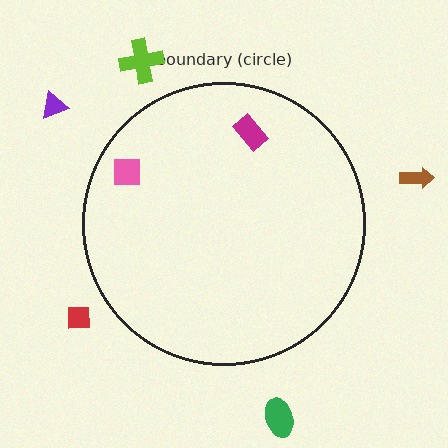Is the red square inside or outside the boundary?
Outside.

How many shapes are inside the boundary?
2 inside, 5 outside.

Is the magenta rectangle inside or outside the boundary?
Inside.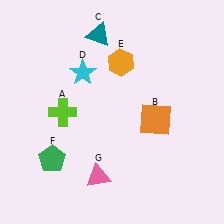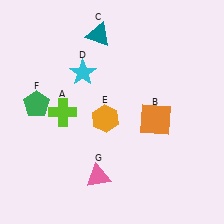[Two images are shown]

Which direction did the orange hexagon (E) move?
The orange hexagon (E) moved down.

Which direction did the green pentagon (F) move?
The green pentagon (F) moved up.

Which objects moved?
The objects that moved are: the orange hexagon (E), the green pentagon (F).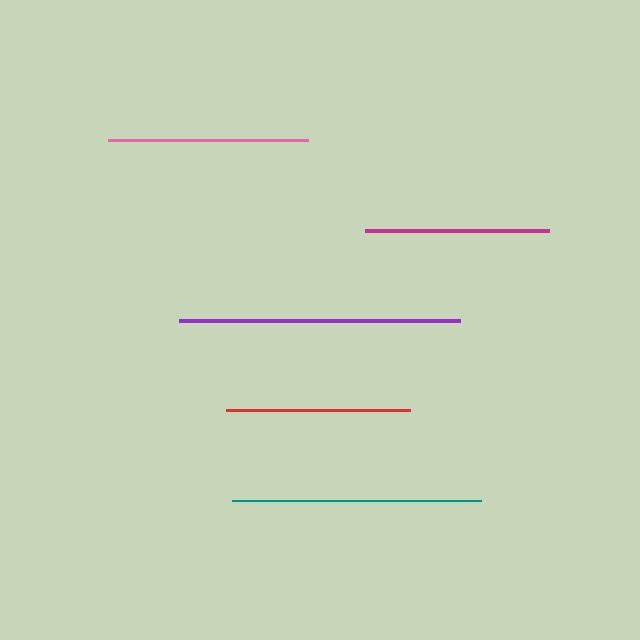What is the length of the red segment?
The red segment is approximately 184 pixels long.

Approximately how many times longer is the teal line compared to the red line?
The teal line is approximately 1.4 times the length of the red line.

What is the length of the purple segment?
The purple segment is approximately 282 pixels long.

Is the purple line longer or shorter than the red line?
The purple line is longer than the red line.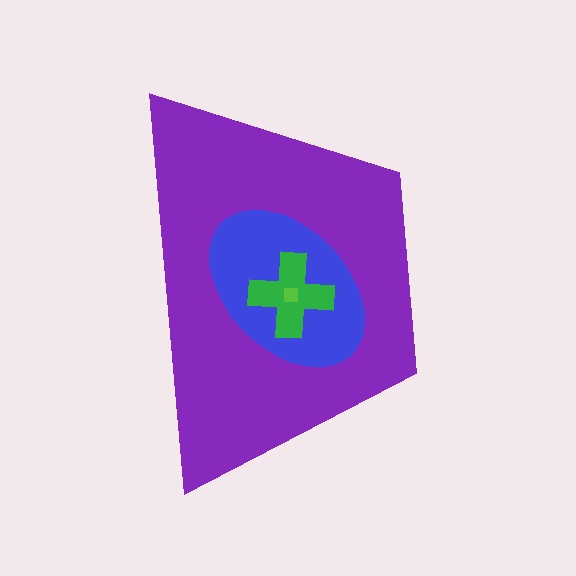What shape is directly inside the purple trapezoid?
The blue ellipse.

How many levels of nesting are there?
4.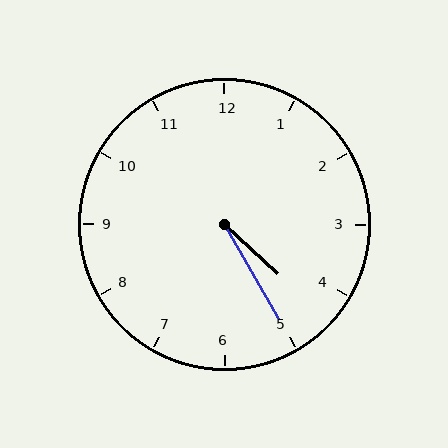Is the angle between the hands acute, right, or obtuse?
It is acute.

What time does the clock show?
4:25.